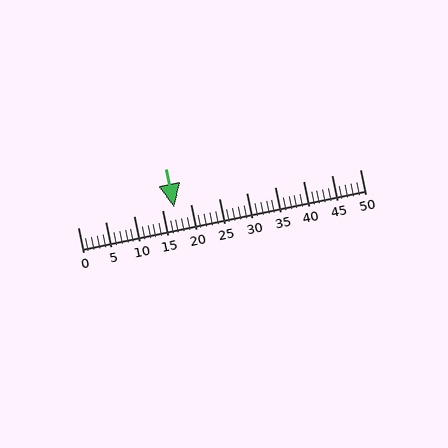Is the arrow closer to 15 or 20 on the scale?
The arrow is closer to 15.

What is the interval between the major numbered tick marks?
The major tick marks are spaced 5 units apart.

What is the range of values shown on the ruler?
The ruler shows values from 0 to 50.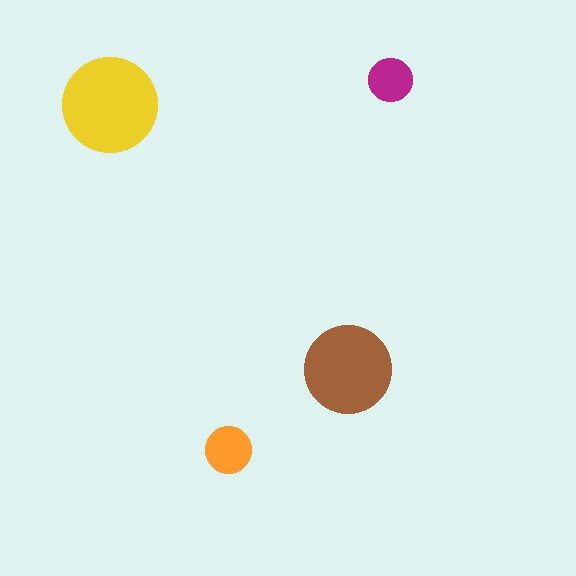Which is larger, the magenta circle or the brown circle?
The brown one.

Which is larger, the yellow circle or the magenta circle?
The yellow one.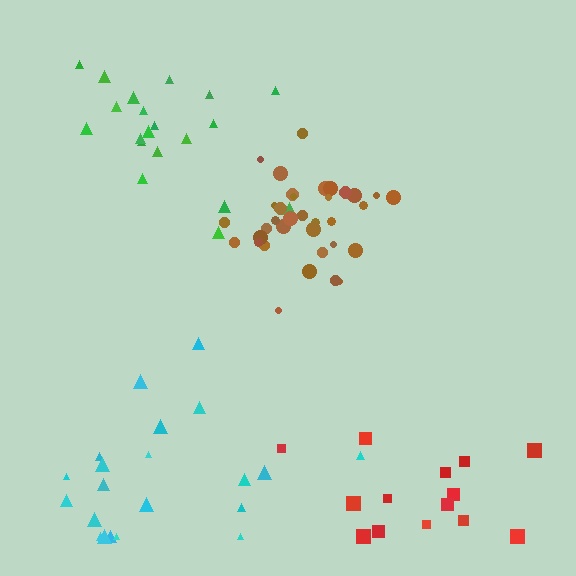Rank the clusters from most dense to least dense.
brown, green, cyan, red.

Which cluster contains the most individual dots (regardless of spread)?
Brown (35).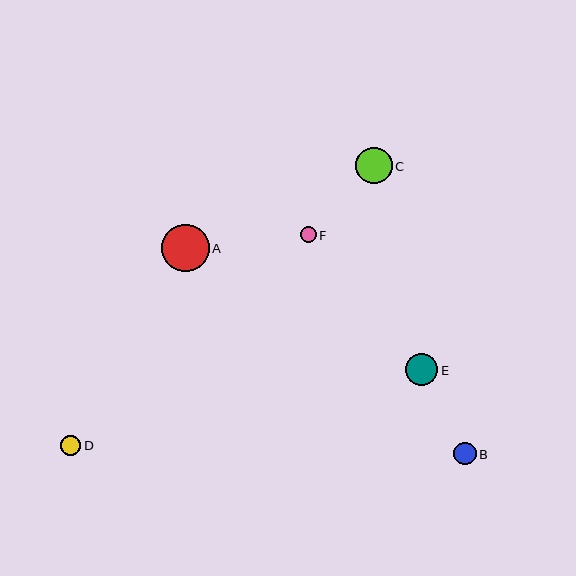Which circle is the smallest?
Circle F is the smallest with a size of approximately 16 pixels.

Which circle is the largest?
Circle A is the largest with a size of approximately 47 pixels.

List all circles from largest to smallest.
From largest to smallest: A, C, E, B, D, F.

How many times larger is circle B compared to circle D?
Circle B is approximately 1.1 times the size of circle D.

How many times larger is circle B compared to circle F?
Circle B is approximately 1.5 times the size of circle F.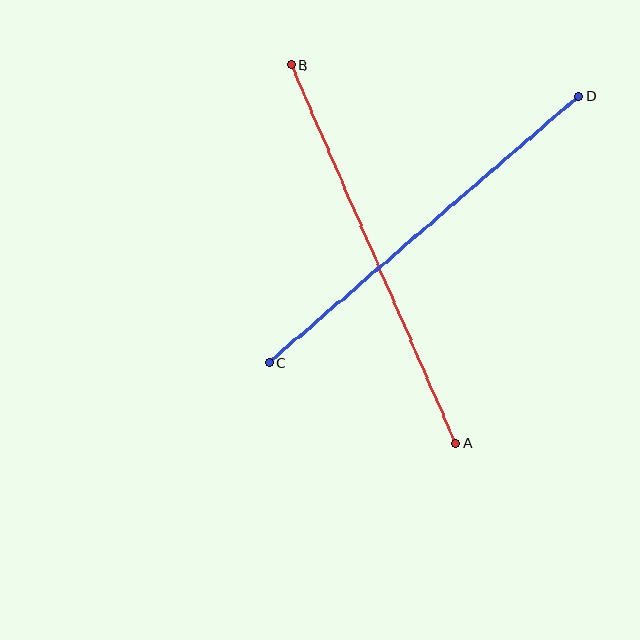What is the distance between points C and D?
The distance is approximately 408 pixels.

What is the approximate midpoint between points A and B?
The midpoint is at approximately (373, 254) pixels.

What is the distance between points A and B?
The distance is approximately 412 pixels.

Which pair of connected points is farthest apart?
Points A and B are farthest apart.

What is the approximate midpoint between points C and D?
The midpoint is at approximately (424, 229) pixels.